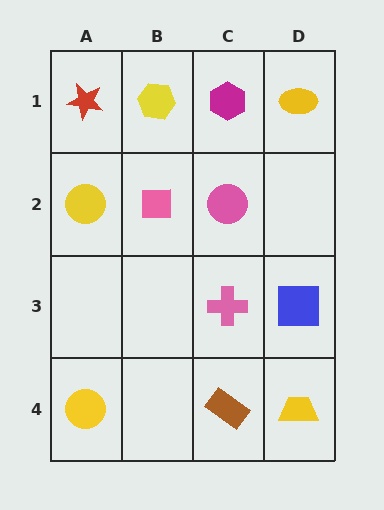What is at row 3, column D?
A blue square.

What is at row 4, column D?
A yellow trapezoid.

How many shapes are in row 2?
3 shapes.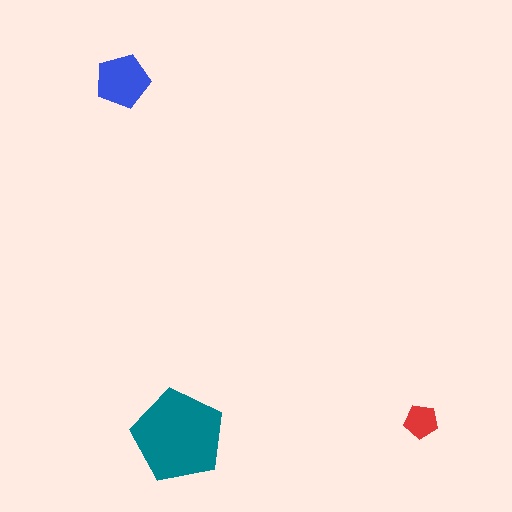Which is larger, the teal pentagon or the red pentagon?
The teal one.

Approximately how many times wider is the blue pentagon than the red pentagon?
About 1.5 times wider.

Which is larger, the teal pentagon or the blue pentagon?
The teal one.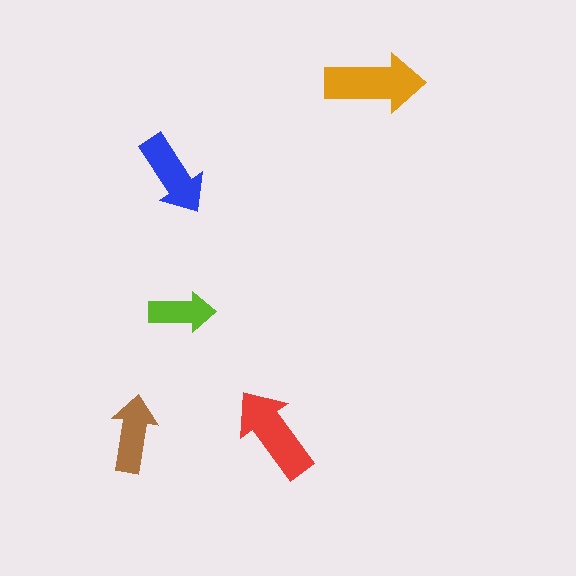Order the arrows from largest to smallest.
the orange one, the red one, the blue one, the brown one, the lime one.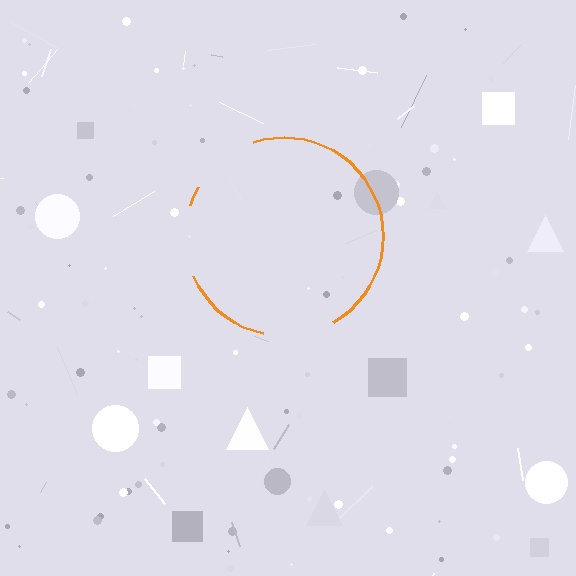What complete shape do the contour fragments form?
The contour fragments form a circle.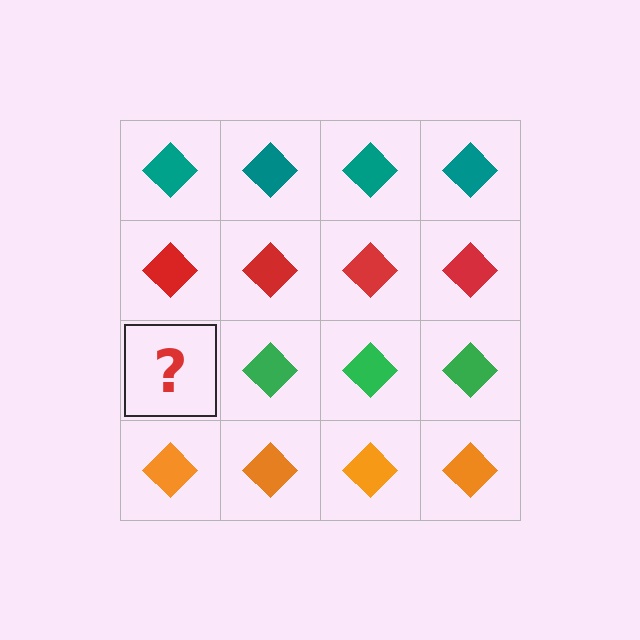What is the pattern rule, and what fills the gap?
The rule is that each row has a consistent color. The gap should be filled with a green diamond.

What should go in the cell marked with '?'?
The missing cell should contain a green diamond.